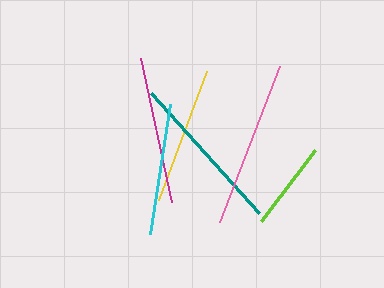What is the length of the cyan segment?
The cyan segment is approximately 132 pixels long.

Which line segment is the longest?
The pink line is the longest at approximately 167 pixels.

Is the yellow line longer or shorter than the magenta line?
The magenta line is longer than the yellow line.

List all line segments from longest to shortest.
From longest to shortest: pink, teal, magenta, yellow, cyan, lime.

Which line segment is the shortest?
The lime line is the shortest at approximately 90 pixels.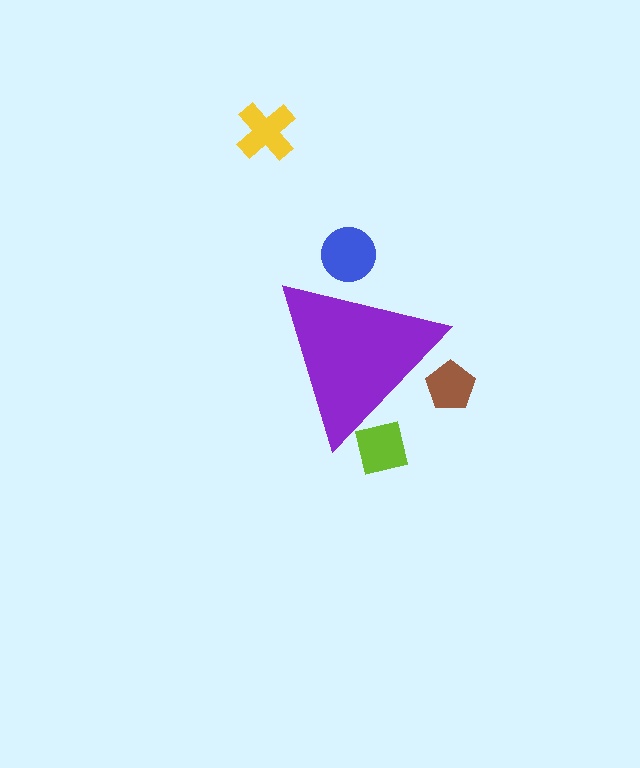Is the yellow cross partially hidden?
No, the yellow cross is fully visible.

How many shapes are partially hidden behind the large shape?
3 shapes are partially hidden.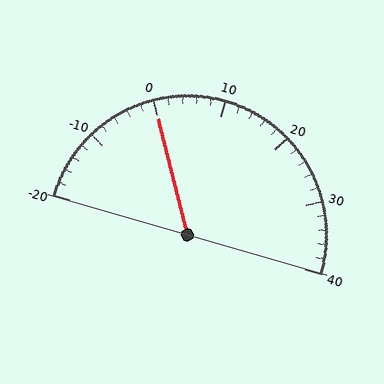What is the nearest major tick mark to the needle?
The nearest major tick mark is 0.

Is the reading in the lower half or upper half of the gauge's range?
The reading is in the lower half of the range (-20 to 40).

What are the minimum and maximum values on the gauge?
The gauge ranges from -20 to 40.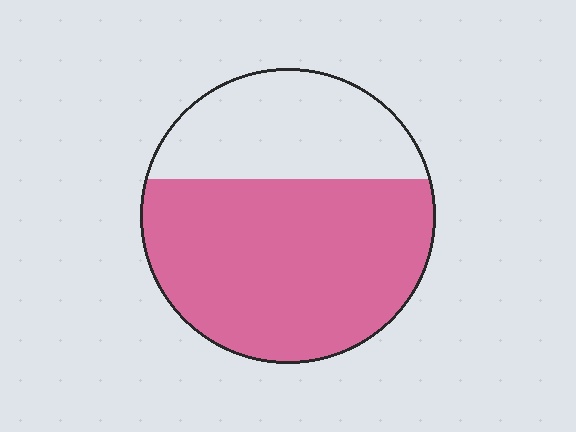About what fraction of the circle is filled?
About two thirds (2/3).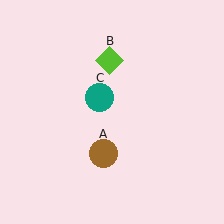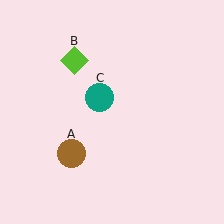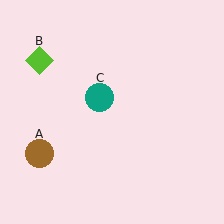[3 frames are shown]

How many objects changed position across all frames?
2 objects changed position: brown circle (object A), lime diamond (object B).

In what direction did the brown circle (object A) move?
The brown circle (object A) moved left.